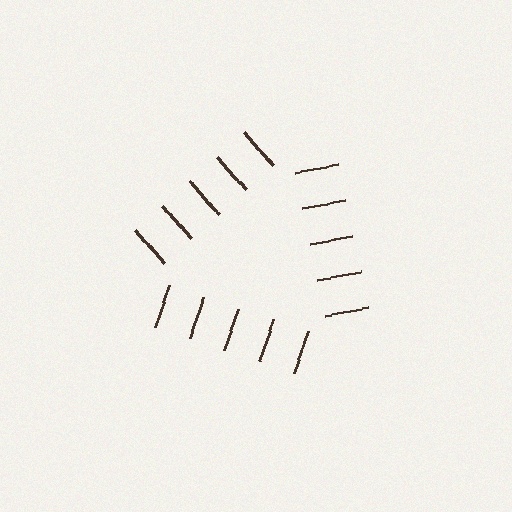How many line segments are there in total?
15 — 5 along each of the 3 edges.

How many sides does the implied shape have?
3 sides — the line-ends trace a triangle.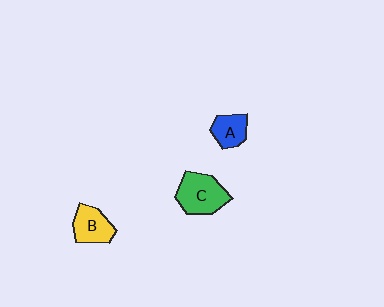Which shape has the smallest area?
Shape A (blue).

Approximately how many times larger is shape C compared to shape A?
Approximately 1.7 times.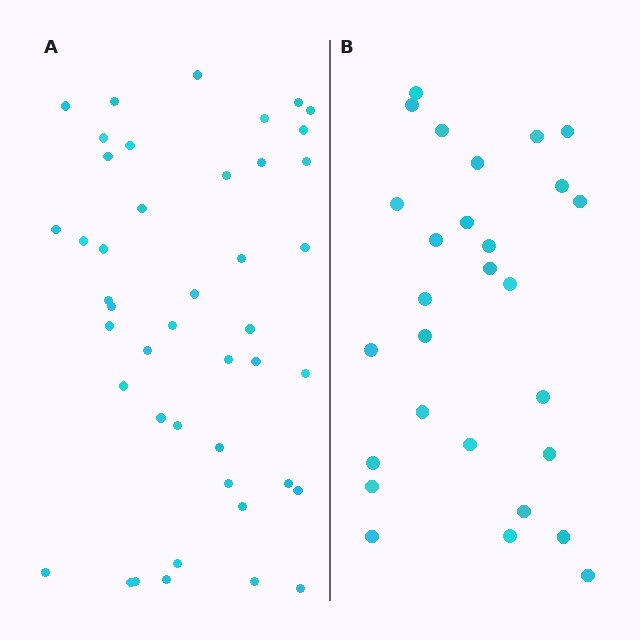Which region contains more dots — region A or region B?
Region A (the left region) has more dots.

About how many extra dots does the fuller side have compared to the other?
Region A has approximately 15 more dots than region B.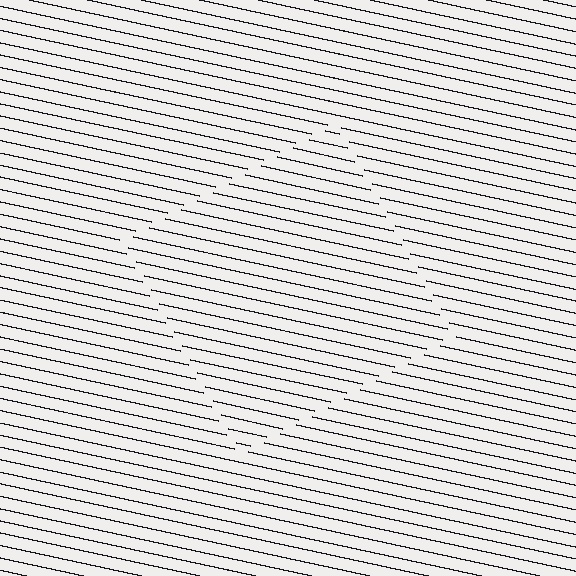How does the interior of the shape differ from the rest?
The interior of the shape contains the same grating, shifted by half a period — the contour is defined by the phase discontinuity where line-ends from the inner and outer gratings abut.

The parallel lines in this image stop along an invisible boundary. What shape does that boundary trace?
An illusory square. The interior of the shape contains the same grating, shifted by half a period — the contour is defined by the phase discontinuity where line-ends from the inner and outer gratings abut.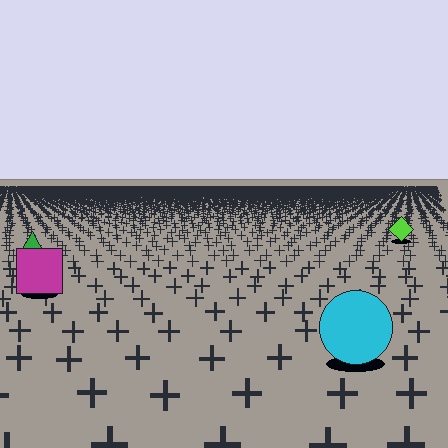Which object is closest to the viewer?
The cyan circle is closest. The texture marks near it are larger and more spread out.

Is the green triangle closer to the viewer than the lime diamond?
Yes. The green triangle is closer — you can tell from the texture gradient: the ground texture is coarser near it.